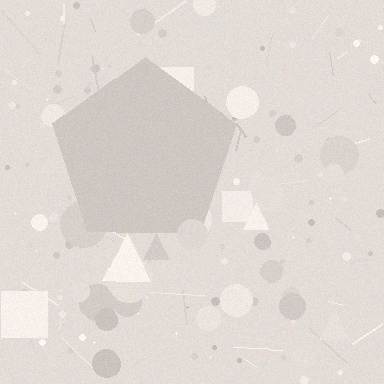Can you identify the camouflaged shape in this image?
The camouflaged shape is a pentagon.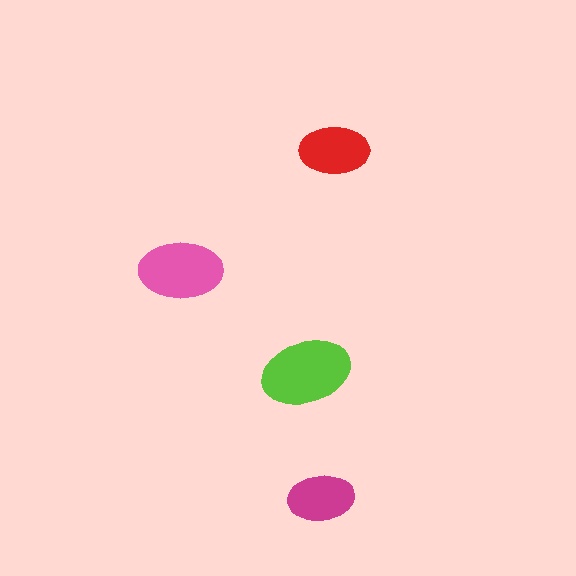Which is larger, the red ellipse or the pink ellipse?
The pink one.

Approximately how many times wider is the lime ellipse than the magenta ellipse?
About 1.5 times wider.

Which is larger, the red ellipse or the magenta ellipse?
The red one.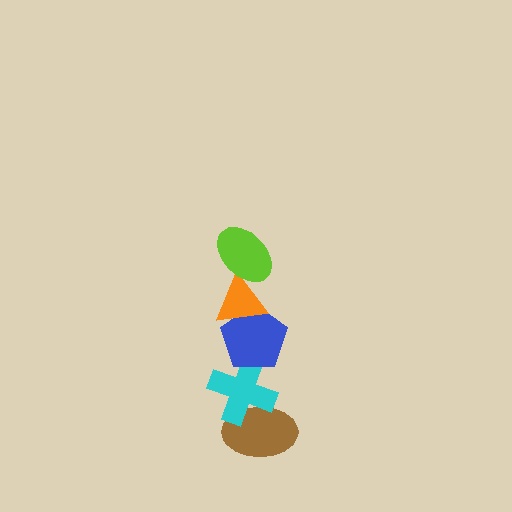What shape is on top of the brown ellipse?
The cyan cross is on top of the brown ellipse.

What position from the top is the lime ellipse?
The lime ellipse is 1st from the top.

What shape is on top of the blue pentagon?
The orange triangle is on top of the blue pentagon.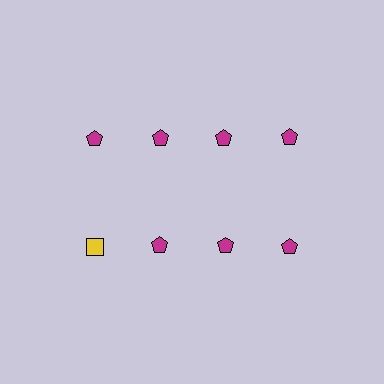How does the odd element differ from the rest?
It differs in both color (yellow instead of magenta) and shape (square instead of pentagon).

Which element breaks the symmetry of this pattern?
The yellow square in the second row, leftmost column breaks the symmetry. All other shapes are magenta pentagons.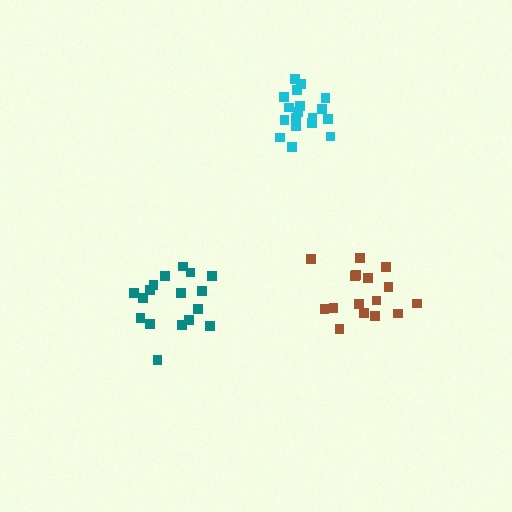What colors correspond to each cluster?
The clusters are colored: teal, cyan, brown.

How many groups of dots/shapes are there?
There are 3 groups.